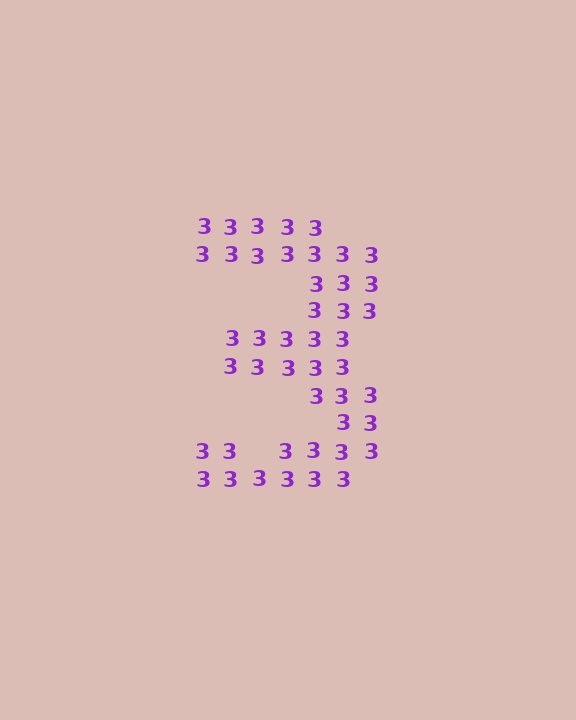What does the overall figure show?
The overall figure shows the digit 3.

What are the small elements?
The small elements are digit 3's.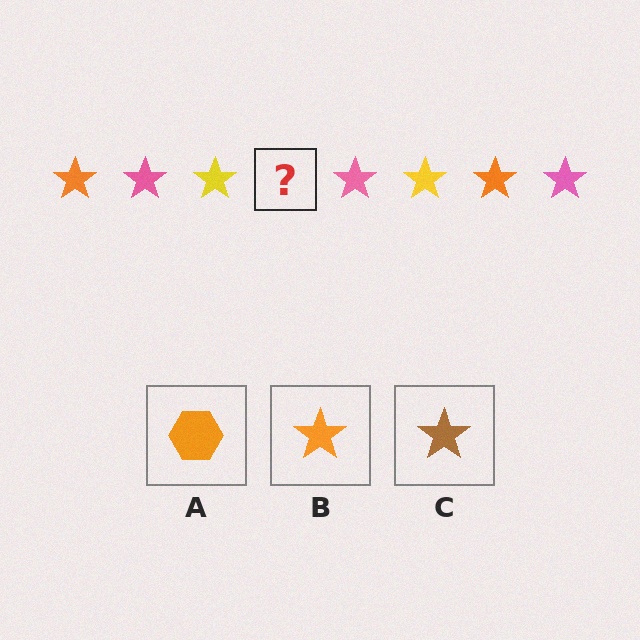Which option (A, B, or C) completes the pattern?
B.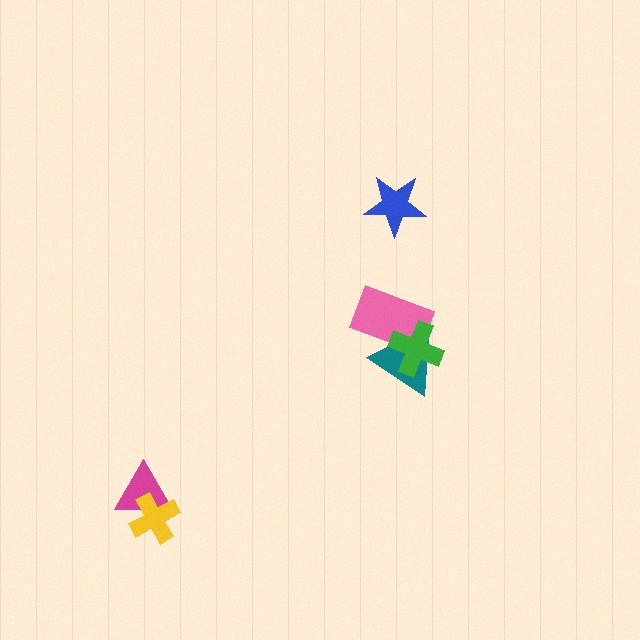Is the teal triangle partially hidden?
Yes, it is partially covered by another shape.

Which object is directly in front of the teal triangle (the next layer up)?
The pink rectangle is directly in front of the teal triangle.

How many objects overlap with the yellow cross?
1 object overlaps with the yellow cross.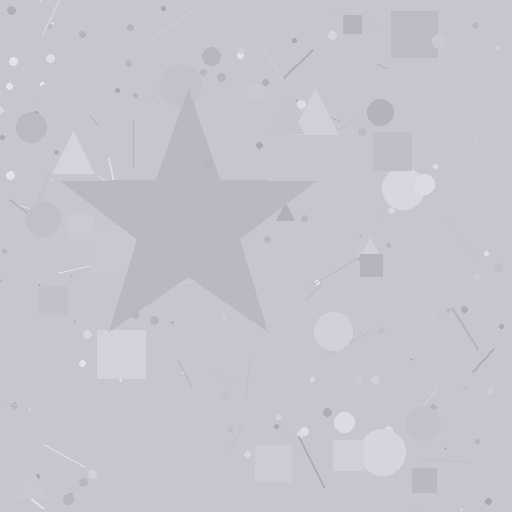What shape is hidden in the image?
A star is hidden in the image.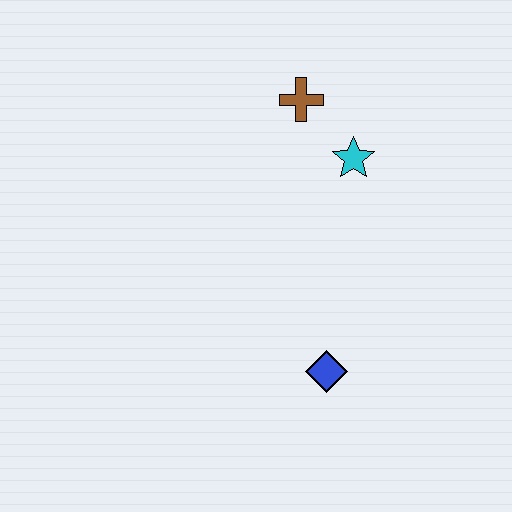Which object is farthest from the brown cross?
The blue diamond is farthest from the brown cross.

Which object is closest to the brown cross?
The cyan star is closest to the brown cross.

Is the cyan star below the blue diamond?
No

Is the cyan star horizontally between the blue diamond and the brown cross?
No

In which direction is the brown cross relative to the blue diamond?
The brown cross is above the blue diamond.